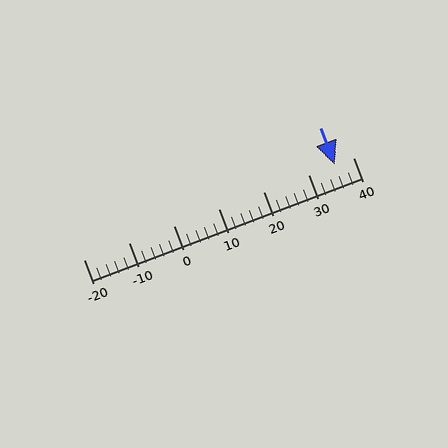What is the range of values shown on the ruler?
The ruler shows values from -20 to 40.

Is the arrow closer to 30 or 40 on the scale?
The arrow is closer to 40.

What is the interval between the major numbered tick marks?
The major tick marks are spaced 10 units apart.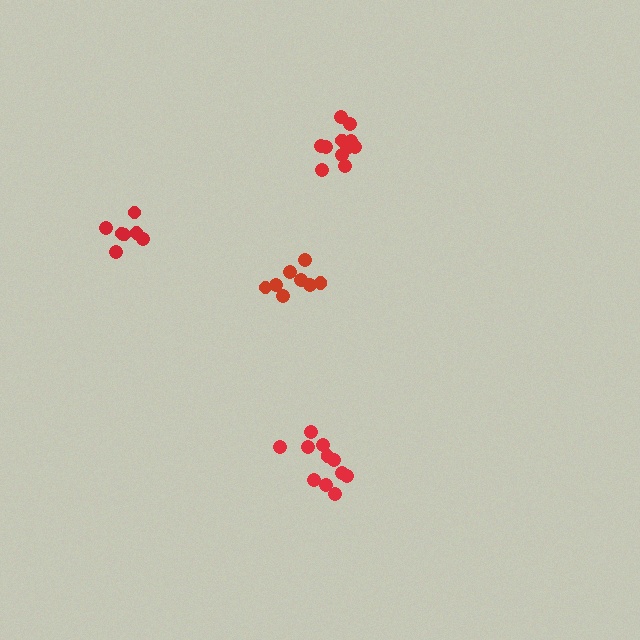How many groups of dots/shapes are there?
There are 4 groups.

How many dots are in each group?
Group 1: 11 dots, Group 2: 7 dots, Group 3: 11 dots, Group 4: 8 dots (37 total).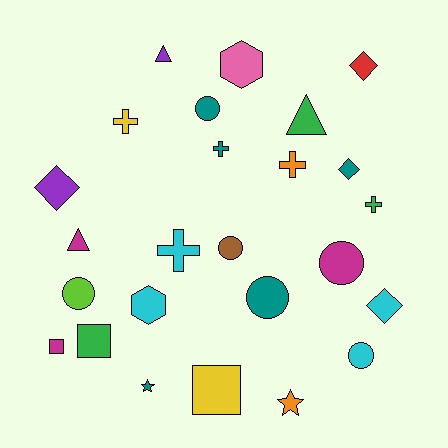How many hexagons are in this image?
There are 2 hexagons.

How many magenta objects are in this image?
There are 3 magenta objects.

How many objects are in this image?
There are 25 objects.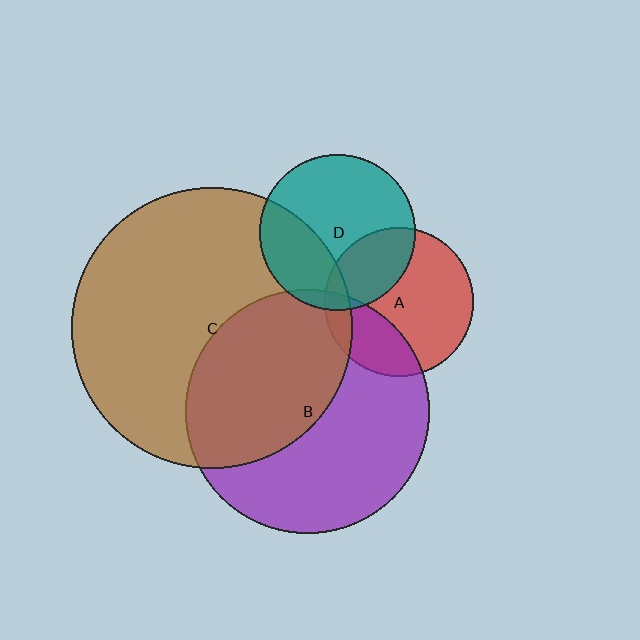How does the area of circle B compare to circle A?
Approximately 2.7 times.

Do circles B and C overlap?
Yes.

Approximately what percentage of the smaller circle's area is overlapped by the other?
Approximately 45%.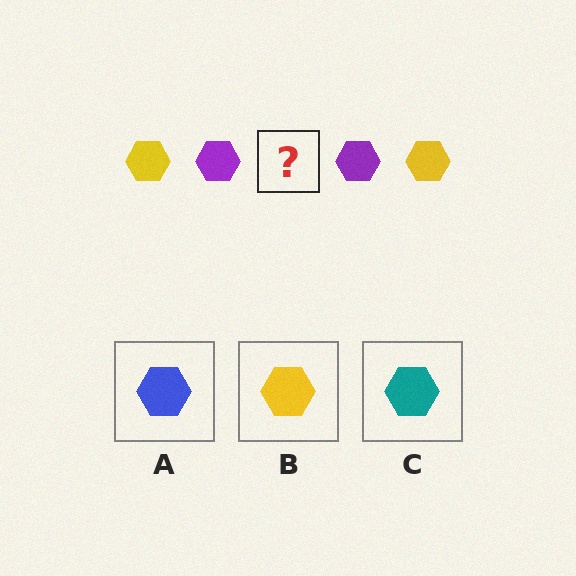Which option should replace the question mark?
Option B.